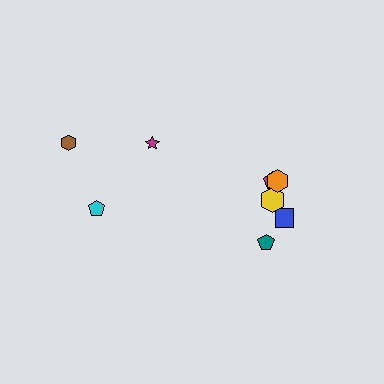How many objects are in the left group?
There are 3 objects.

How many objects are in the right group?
There are 5 objects.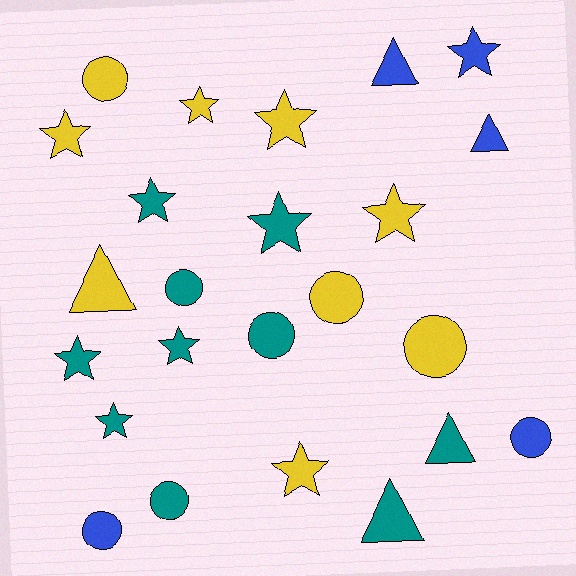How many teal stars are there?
There are 5 teal stars.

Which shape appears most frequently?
Star, with 11 objects.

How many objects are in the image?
There are 24 objects.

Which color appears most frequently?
Teal, with 10 objects.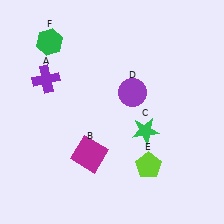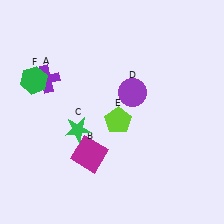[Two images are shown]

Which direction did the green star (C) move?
The green star (C) moved left.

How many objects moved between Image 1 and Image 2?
3 objects moved between the two images.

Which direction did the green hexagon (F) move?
The green hexagon (F) moved down.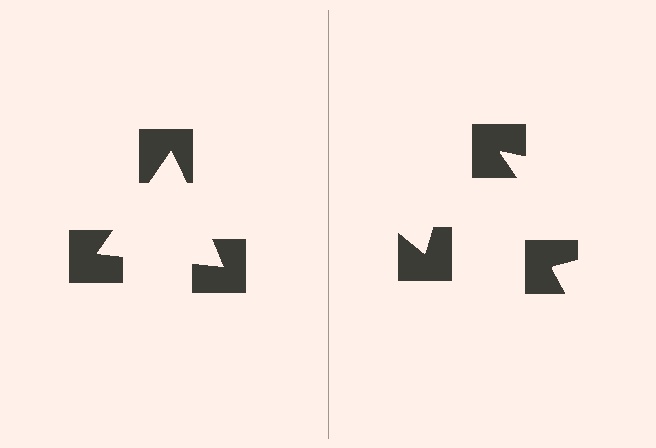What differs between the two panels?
The notched squares are positioned identically on both sides; only the wedge orientations differ. On the left they align to a triangle; on the right they are misaligned.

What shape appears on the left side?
An illusory triangle.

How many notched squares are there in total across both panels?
6 — 3 on each side.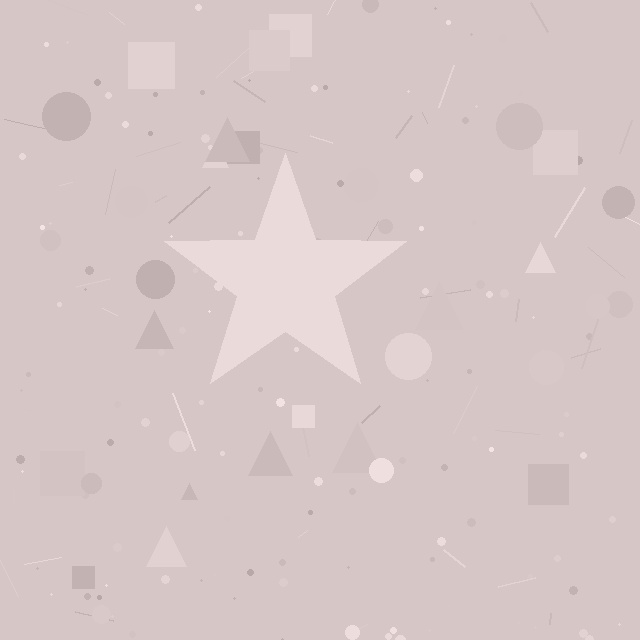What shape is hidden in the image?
A star is hidden in the image.